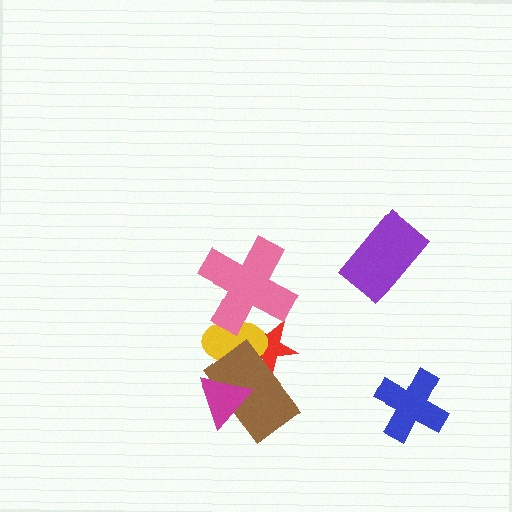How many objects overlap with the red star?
3 objects overlap with the red star.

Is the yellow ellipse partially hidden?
Yes, it is partially covered by another shape.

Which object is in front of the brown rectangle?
The magenta triangle is in front of the brown rectangle.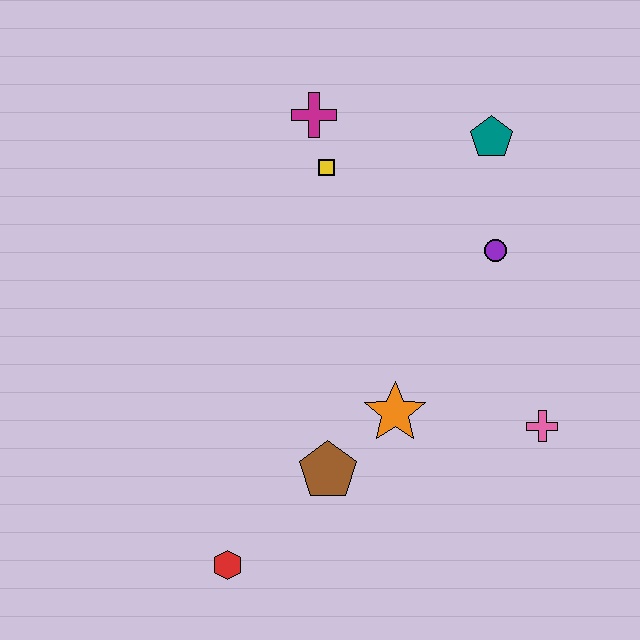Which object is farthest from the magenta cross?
The red hexagon is farthest from the magenta cross.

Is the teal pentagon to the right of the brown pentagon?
Yes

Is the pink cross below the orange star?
Yes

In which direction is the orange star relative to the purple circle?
The orange star is below the purple circle.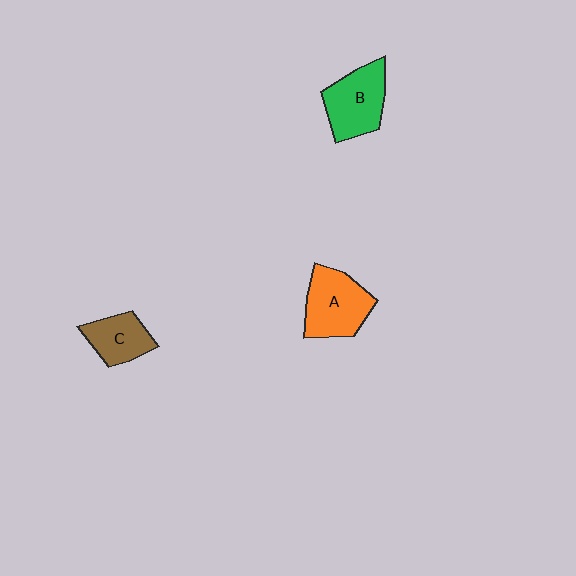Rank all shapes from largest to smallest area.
From largest to smallest: A (orange), B (green), C (brown).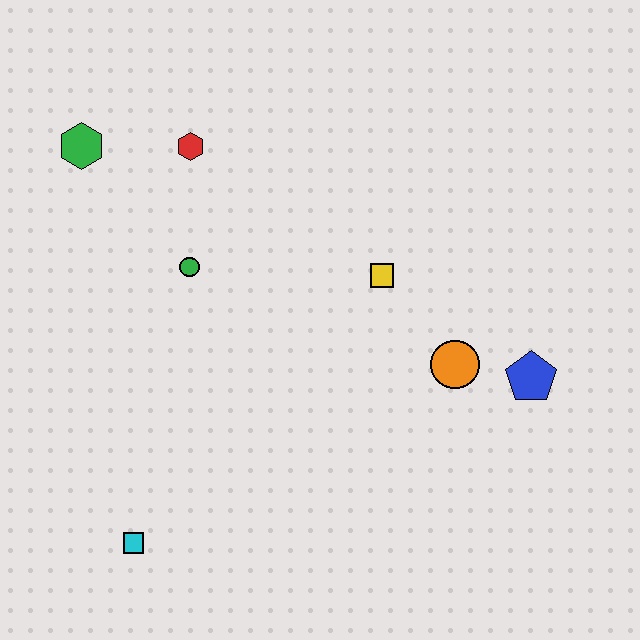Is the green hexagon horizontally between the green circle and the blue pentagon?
No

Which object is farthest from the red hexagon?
The blue pentagon is farthest from the red hexagon.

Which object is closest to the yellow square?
The orange circle is closest to the yellow square.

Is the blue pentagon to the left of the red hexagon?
No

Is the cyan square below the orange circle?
Yes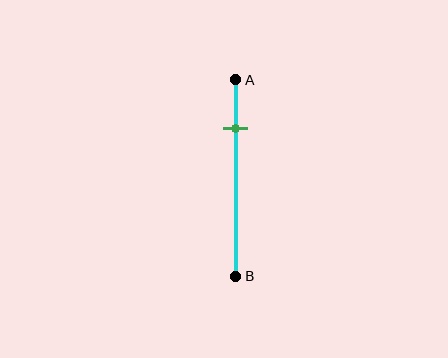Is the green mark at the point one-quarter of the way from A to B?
Yes, the mark is approximately at the one-quarter point.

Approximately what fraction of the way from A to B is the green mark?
The green mark is approximately 25% of the way from A to B.